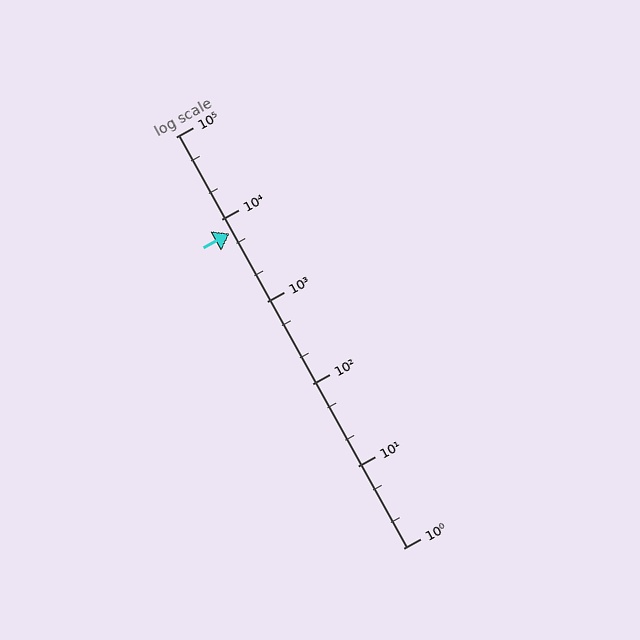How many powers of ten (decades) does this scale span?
The scale spans 5 decades, from 1 to 100000.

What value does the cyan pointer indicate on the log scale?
The pointer indicates approximately 6600.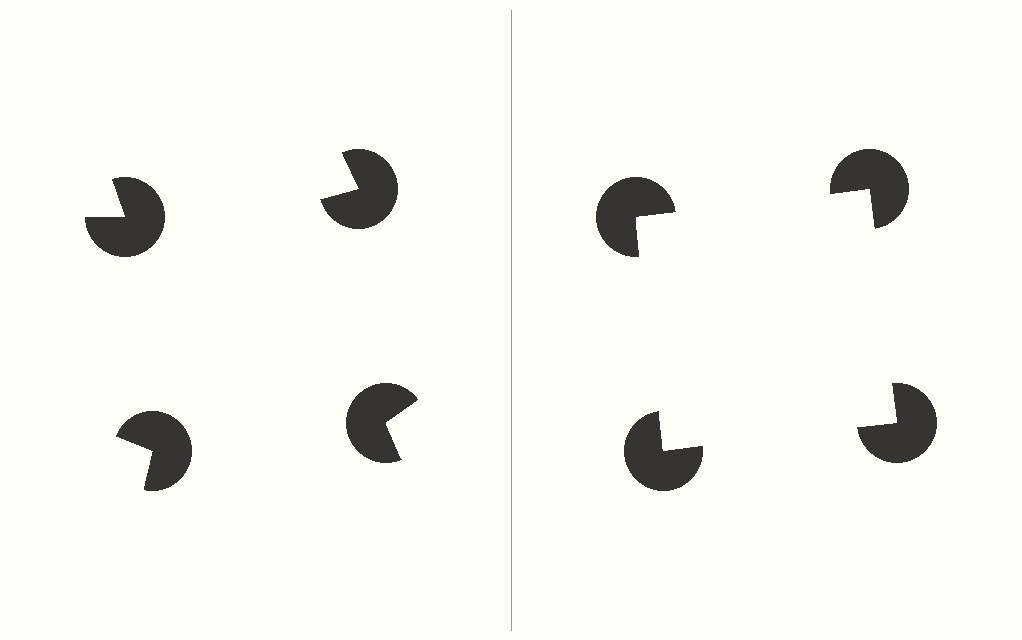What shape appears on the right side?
An illusory square.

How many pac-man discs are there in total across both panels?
8 — 4 on each side.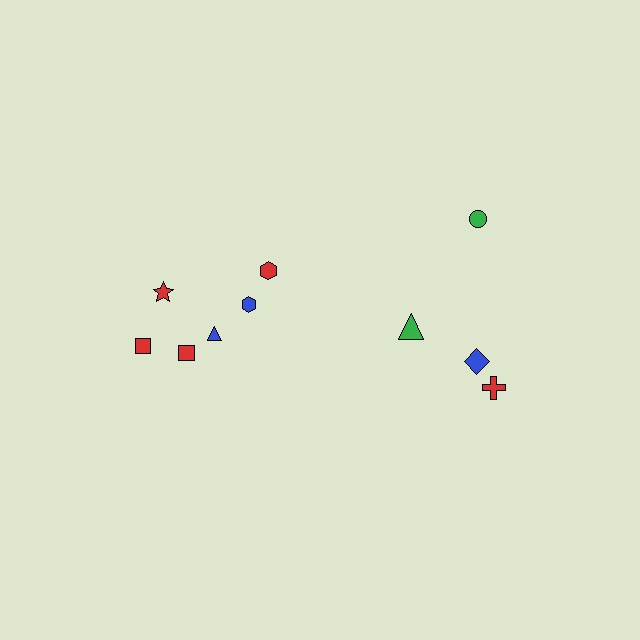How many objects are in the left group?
There are 6 objects.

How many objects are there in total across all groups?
There are 10 objects.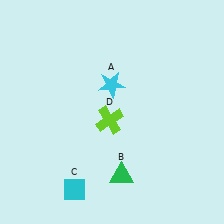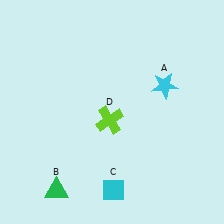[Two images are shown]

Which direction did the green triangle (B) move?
The green triangle (B) moved left.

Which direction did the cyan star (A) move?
The cyan star (A) moved right.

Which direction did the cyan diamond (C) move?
The cyan diamond (C) moved right.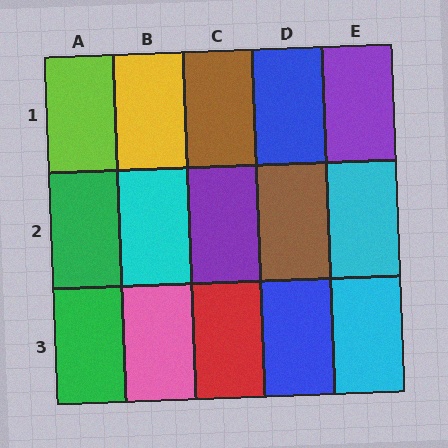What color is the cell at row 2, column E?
Cyan.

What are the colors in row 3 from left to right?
Green, pink, red, blue, cyan.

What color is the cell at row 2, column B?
Cyan.